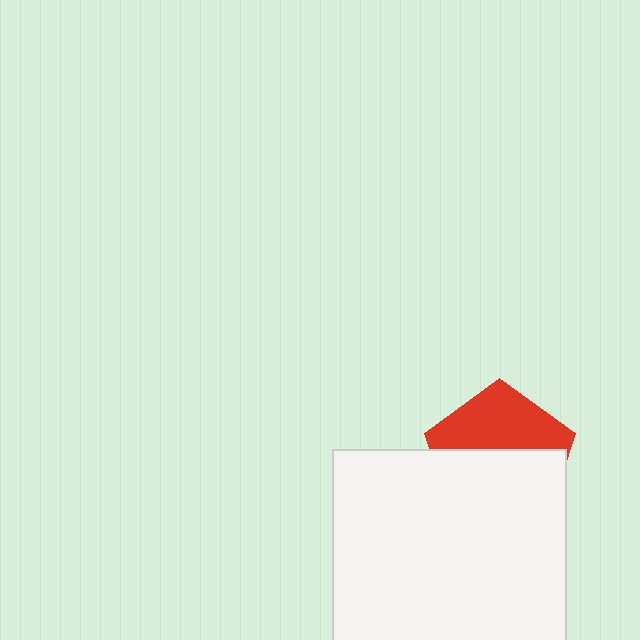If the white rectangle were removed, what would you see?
You would see the complete red pentagon.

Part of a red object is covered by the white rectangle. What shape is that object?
It is a pentagon.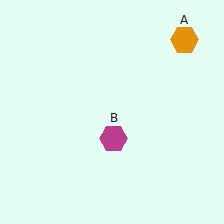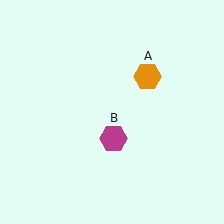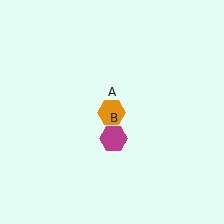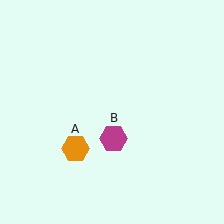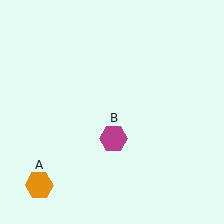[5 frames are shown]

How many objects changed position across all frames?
1 object changed position: orange hexagon (object A).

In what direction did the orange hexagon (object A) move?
The orange hexagon (object A) moved down and to the left.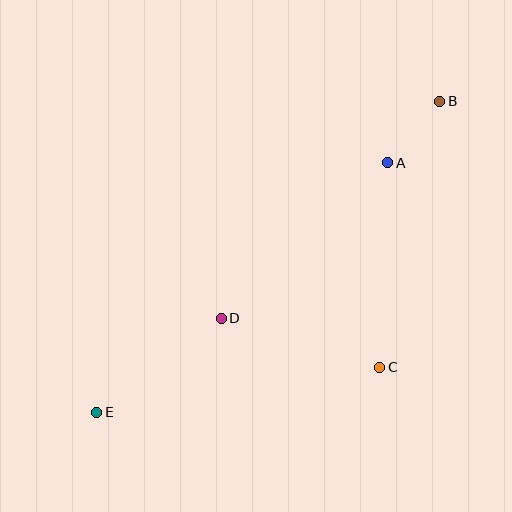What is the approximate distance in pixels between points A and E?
The distance between A and E is approximately 383 pixels.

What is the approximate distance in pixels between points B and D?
The distance between B and D is approximately 308 pixels.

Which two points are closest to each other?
Points A and B are closest to each other.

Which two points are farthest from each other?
Points B and E are farthest from each other.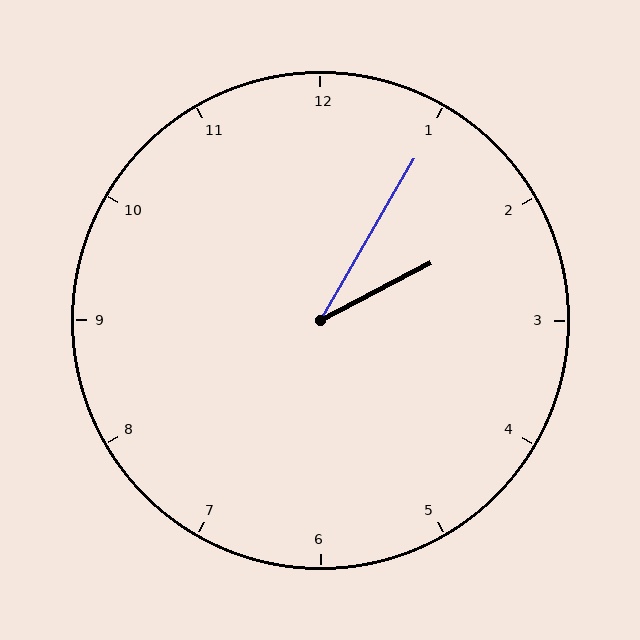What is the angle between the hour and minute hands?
Approximately 32 degrees.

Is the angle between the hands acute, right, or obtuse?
It is acute.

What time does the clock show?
2:05.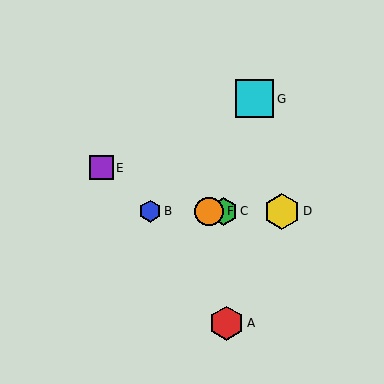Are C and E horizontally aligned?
No, C is at y≈211 and E is at y≈168.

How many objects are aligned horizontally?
4 objects (B, C, D, F) are aligned horizontally.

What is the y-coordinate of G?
Object G is at y≈99.